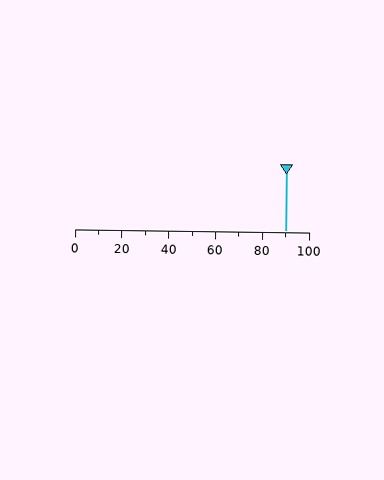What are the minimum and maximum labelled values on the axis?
The axis runs from 0 to 100.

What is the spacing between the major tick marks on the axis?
The major ticks are spaced 20 apart.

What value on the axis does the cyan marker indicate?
The marker indicates approximately 90.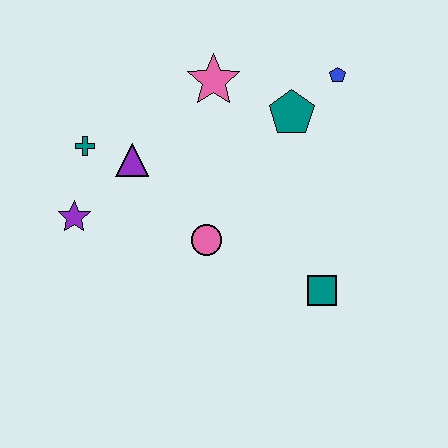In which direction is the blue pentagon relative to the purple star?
The blue pentagon is to the right of the purple star.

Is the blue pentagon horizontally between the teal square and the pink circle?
No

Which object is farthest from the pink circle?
The blue pentagon is farthest from the pink circle.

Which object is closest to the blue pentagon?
The teal pentagon is closest to the blue pentagon.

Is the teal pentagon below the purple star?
No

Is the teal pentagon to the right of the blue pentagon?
No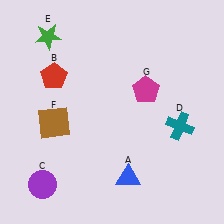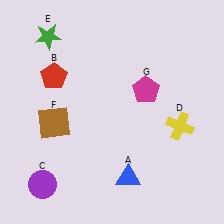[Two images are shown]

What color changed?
The cross (D) changed from teal in Image 1 to yellow in Image 2.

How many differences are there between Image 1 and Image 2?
There is 1 difference between the two images.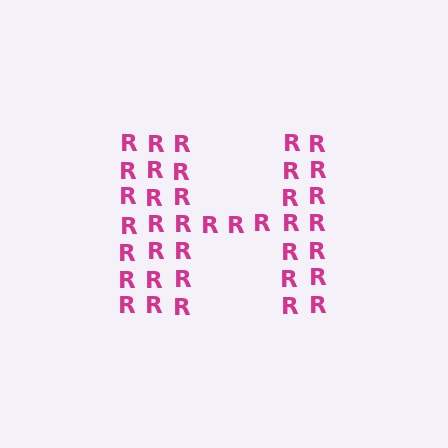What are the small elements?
The small elements are letter R's.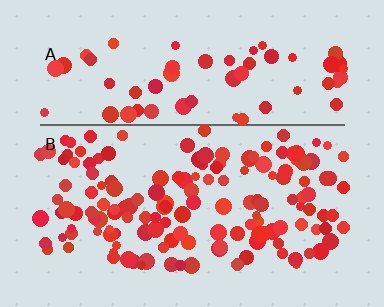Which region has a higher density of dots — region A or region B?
B (the bottom).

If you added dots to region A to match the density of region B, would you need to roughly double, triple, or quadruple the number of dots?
Approximately double.